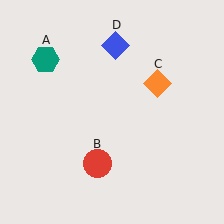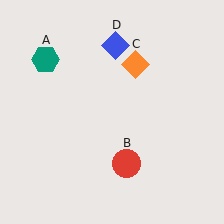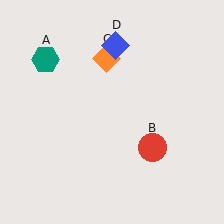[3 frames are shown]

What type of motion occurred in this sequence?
The red circle (object B), orange diamond (object C) rotated counterclockwise around the center of the scene.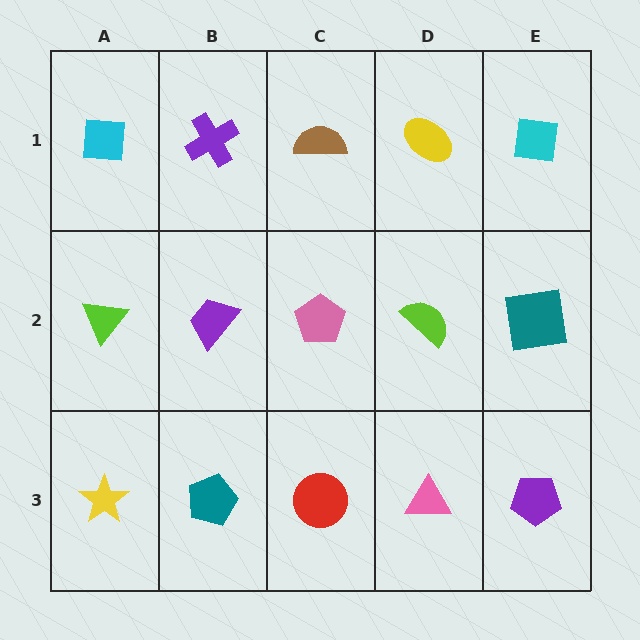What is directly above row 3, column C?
A pink pentagon.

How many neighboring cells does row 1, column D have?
3.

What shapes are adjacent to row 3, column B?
A purple trapezoid (row 2, column B), a yellow star (row 3, column A), a red circle (row 3, column C).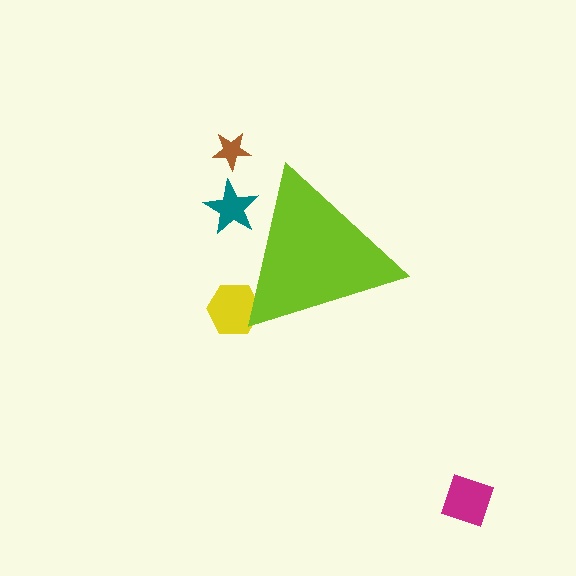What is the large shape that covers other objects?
A lime triangle.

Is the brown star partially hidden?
No, the brown star is fully visible.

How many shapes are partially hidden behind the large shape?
2 shapes are partially hidden.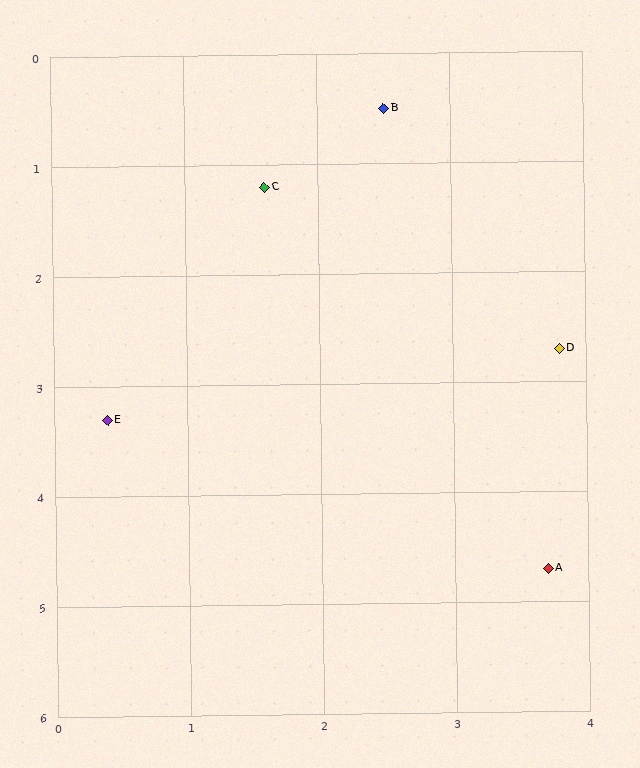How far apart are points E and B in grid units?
Points E and B are about 3.5 grid units apart.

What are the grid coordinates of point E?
Point E is at approximately (0.4, 3.3).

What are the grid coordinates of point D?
Point D is at approximately (3.8, 2.7).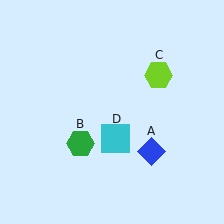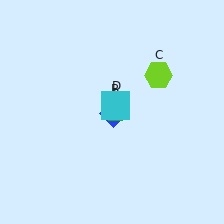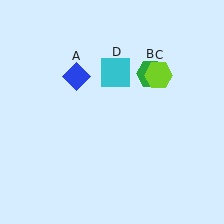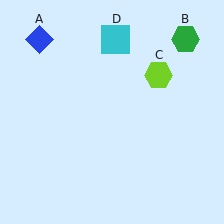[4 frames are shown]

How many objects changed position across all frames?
3 objects changed position: blue diamond (object A), green hexagon (object B), cyan square (object D).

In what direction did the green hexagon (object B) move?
The green hexagon (object B) moved up and to the right.